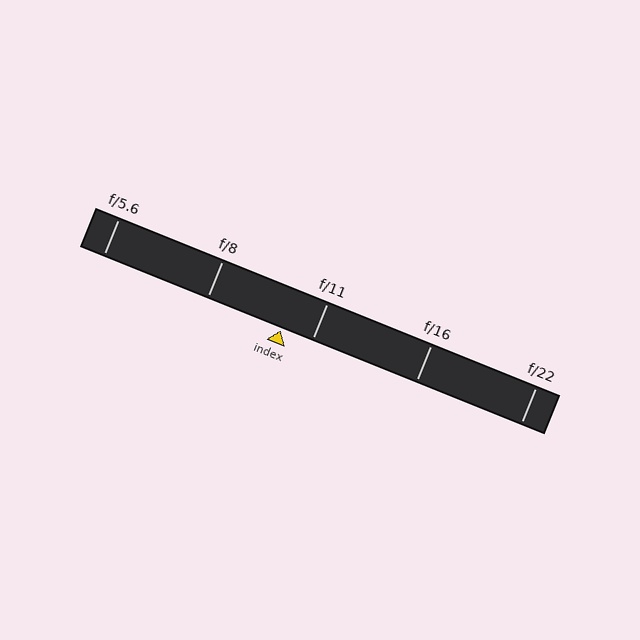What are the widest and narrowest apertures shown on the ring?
The widest aperture shown is f/5.6 and the narrowest is f/22.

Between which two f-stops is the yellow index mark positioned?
The index mark is between f/8 and f/11.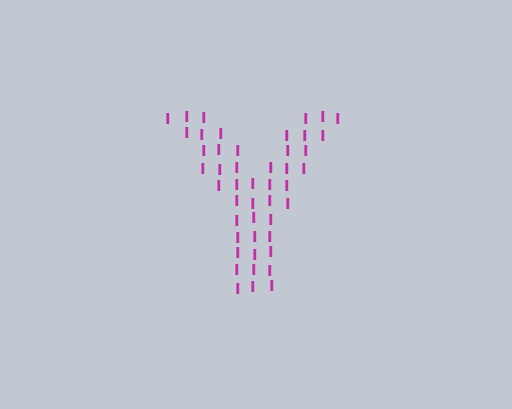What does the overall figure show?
The overall figure shows the letter Y.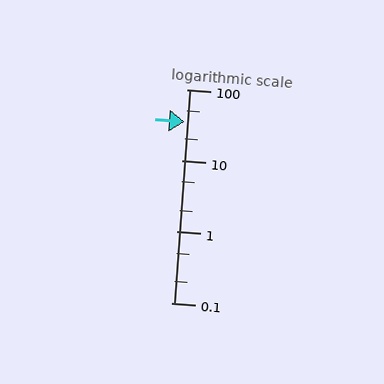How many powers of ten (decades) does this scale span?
The scale spans 3 decades, from 0.1 to 100.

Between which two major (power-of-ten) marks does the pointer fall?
The pointer is between 10 and 100.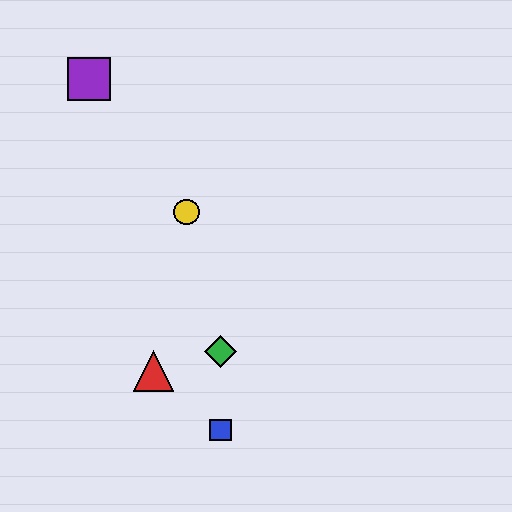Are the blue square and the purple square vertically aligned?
No, the blue square is at x≈220 and the purple square is at x≈89.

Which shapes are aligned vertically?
The blue square, the green diamond are aligned vertically.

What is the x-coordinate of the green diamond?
The green diamond is at x≈220.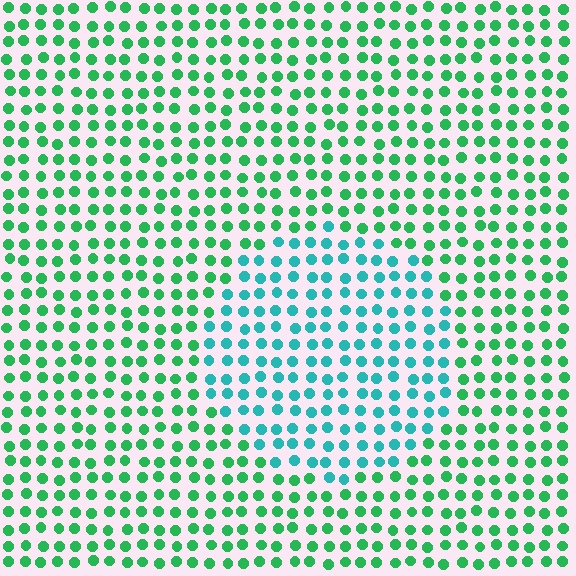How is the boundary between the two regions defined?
The boundary is defined purely by a slight shift in hue (about 39 degrees). Spacing, size, and orientation are identical on both sides.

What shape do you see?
I see a circle.